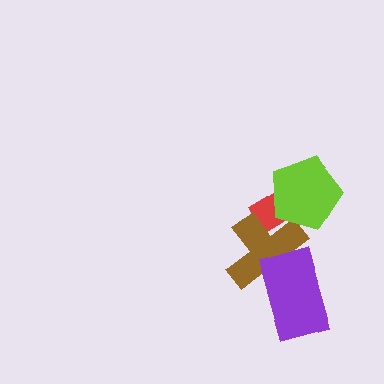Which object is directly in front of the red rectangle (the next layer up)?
The brown cross is directly in front of the red rectangle.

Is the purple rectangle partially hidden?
No, no other shape covers it.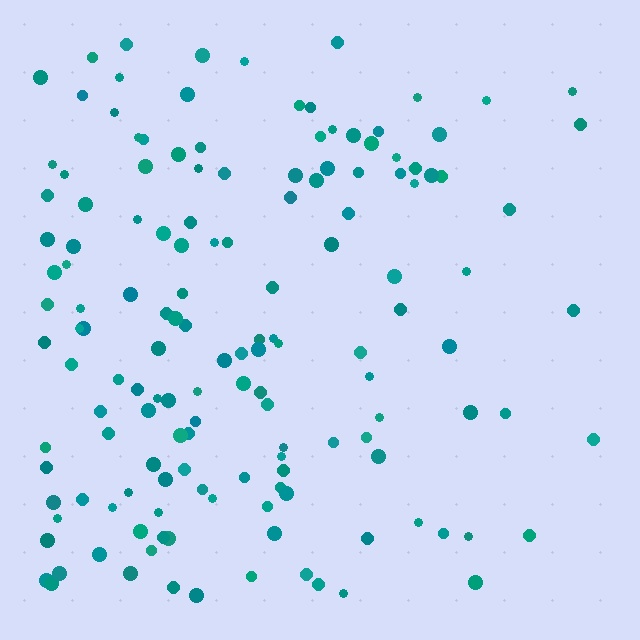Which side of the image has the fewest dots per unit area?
The right.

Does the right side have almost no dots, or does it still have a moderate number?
Still a moderate number, just noticeably fewer than the left.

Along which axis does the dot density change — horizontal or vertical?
Horizontal.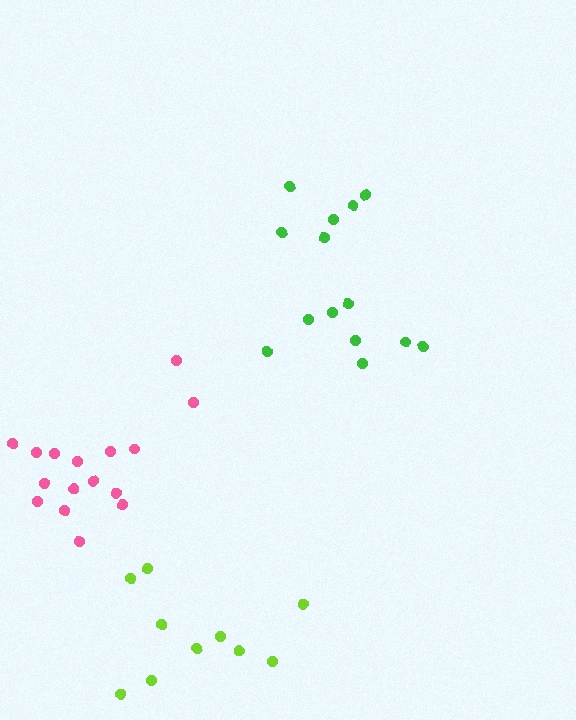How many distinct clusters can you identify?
There are 3 distinct clusters.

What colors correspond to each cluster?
The clusters are colored: pink, lime, green.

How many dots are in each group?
Group 1: 16 dots, Group 2: 10 dots, Group 3: 14 dots (40 total).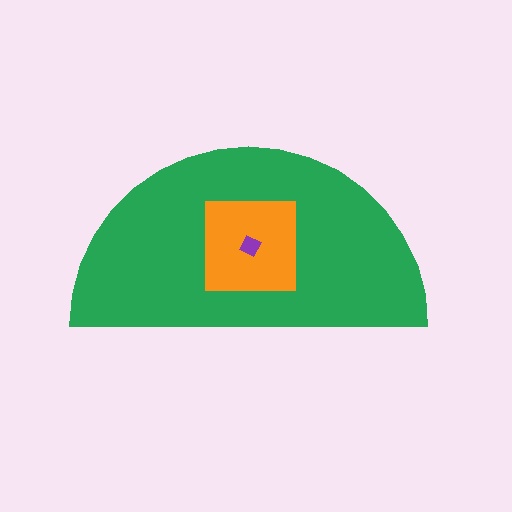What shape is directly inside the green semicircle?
The orange square.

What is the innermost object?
The purple diamond.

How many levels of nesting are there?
3.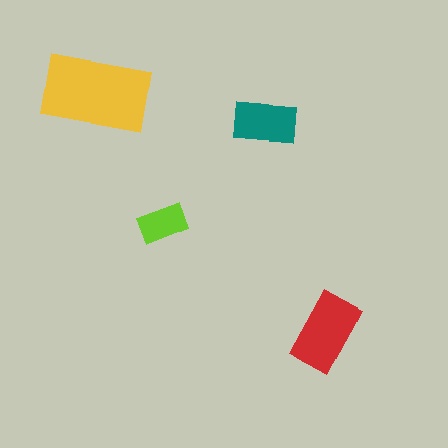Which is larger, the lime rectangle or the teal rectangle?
The teal one.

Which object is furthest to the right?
The red rectangle is rightmost.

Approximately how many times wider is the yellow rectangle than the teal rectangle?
About 1.5 times wider.